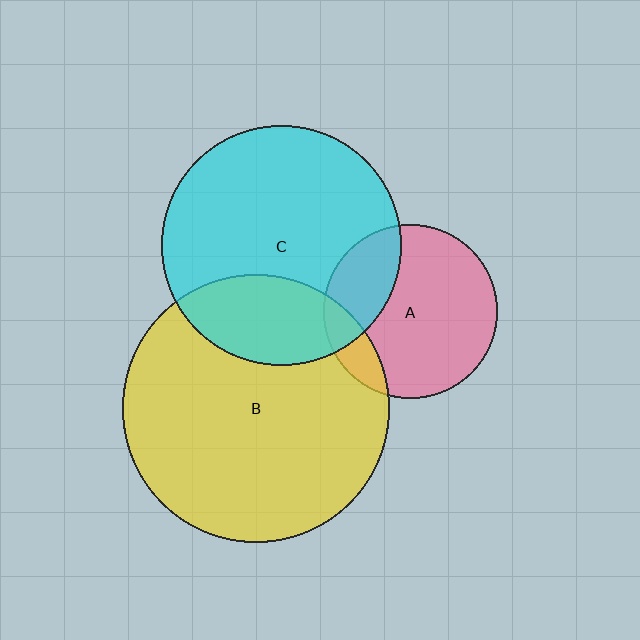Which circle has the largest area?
Circle B (yellow).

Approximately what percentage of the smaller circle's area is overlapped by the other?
Approximately 25%.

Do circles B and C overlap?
Yes.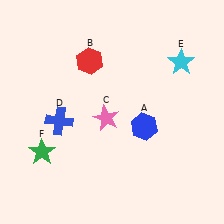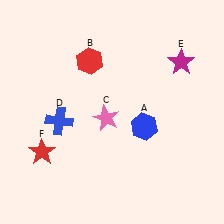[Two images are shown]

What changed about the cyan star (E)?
In Image 1, E is cyan. In Image 2, it changed to magenta.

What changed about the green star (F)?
In Image 1, F is green. In Image 2, it changed to red.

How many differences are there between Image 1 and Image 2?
There are 2 differences between the two images.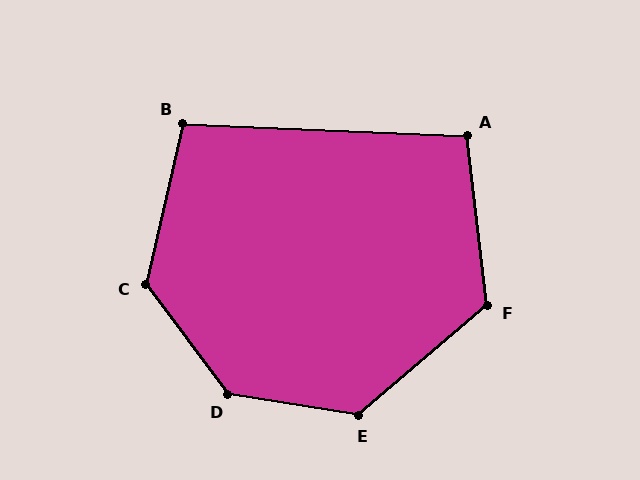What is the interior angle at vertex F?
Approximately 124 degrees (obtuse).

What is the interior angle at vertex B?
Approximately 100 degrees (obtuse).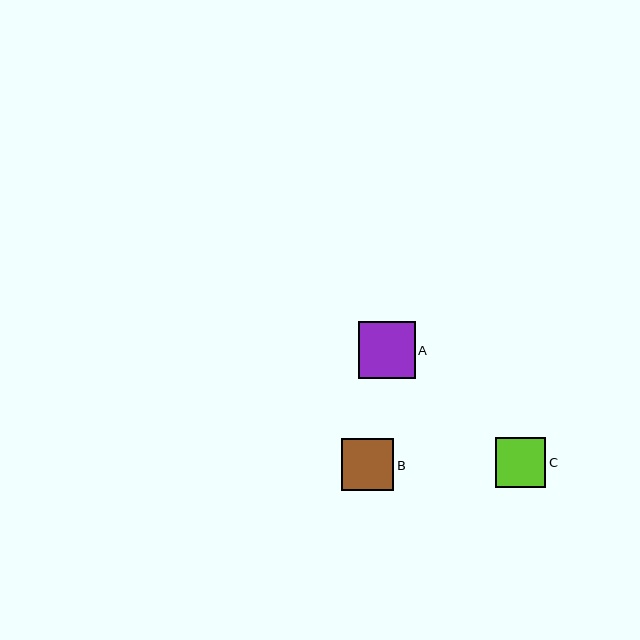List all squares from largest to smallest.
From largest to smallest: A, B, C.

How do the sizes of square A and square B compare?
Square A and square B are approximately the same size.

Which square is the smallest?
Square C is the smallest with a size of approximately 50 pixels.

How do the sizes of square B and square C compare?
Square B and square C are approximately the same size.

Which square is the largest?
Square A is the largest with a size of approximately 57 pixels.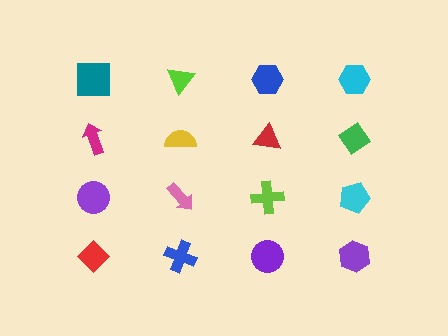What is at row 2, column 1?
A magenta arrow.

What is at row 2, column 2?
A yellow semicircle.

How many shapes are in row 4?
4 shapes.